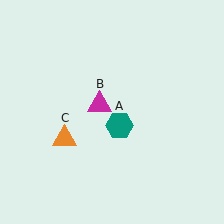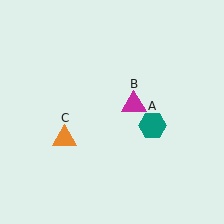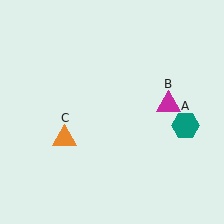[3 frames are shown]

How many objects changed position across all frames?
2 objects changed position: teal hexagon (object A), magenta triangle (object B).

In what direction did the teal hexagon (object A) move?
The teal hexagon (object A) moved right.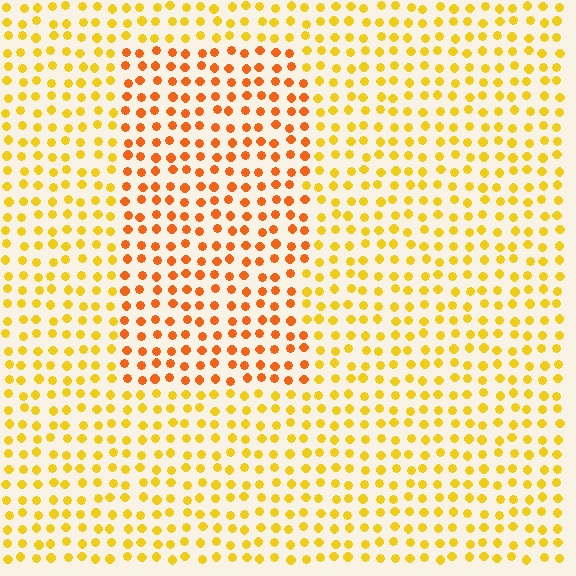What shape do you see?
I see a rectangle.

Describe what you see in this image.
The image is filled with small yellow elements in a uniform arrangement. A rectangle-shaped region is visible where the elements are tinted to a slightly different hue, forming a subtle color boundary.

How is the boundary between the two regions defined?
The boundary is defined purely by a slight shift in hue (about 30 degrees). Spacing, size, and orientation are identical on both sides.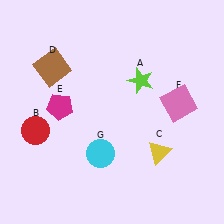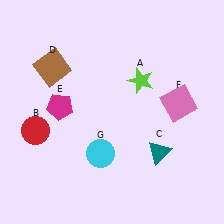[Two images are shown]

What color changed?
The triangle (C) changed from yellow in Image 1 to teal in Image 2.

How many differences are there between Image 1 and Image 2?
There is 1 difference between the two images.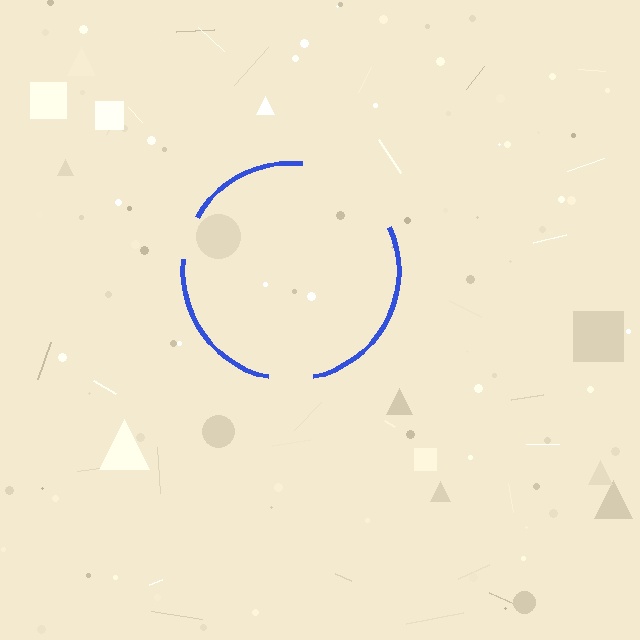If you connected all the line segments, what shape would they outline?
They would outline a circle.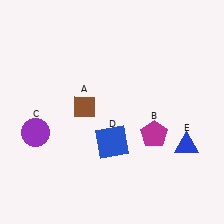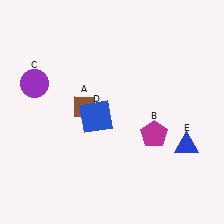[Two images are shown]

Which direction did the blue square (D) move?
The blue square (D) moved up.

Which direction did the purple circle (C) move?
The purple circle (C) moved up.